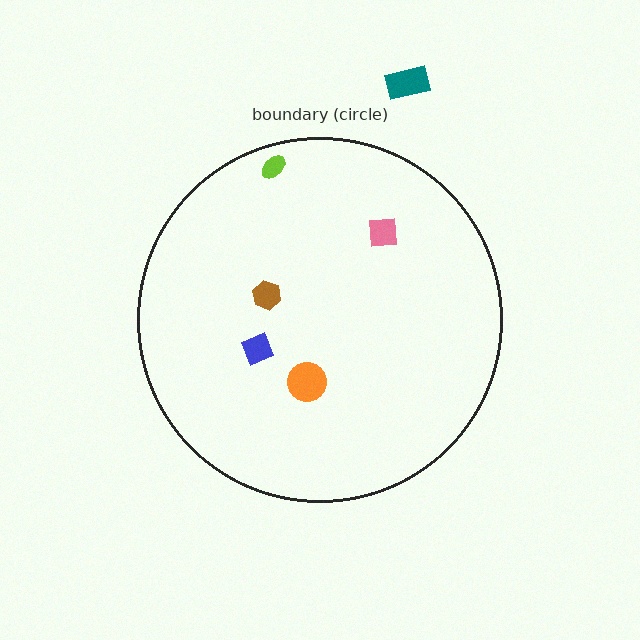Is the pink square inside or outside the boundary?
Inside.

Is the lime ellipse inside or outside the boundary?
Inside.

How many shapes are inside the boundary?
5 inside, 1 outside.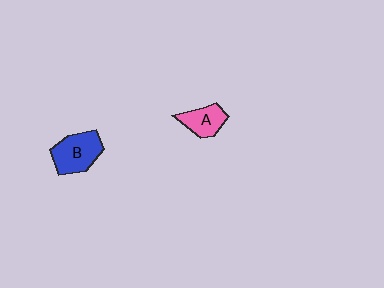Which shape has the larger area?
Shape B (blue).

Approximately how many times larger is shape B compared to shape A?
Approximately 1.5 times.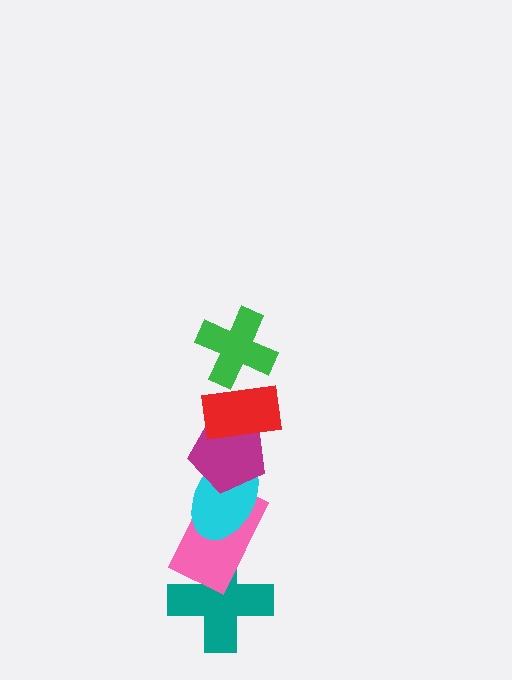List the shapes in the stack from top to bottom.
From top to bottom: the green cross, the red rectangle, the magenta pentagon, the cyan ellipse, the pink rectangle, the teal cross.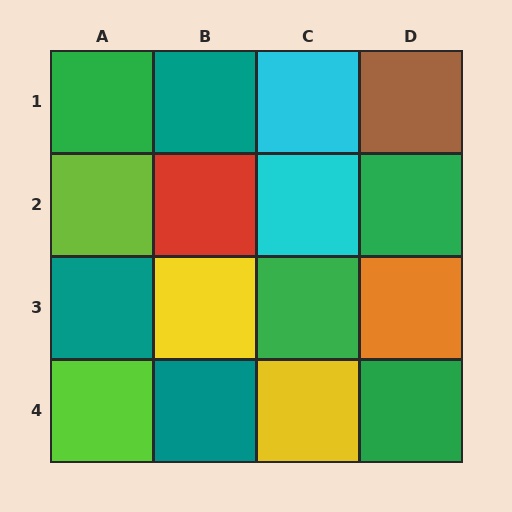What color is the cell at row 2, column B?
Red.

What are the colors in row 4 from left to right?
Lime, teal, yellow, green.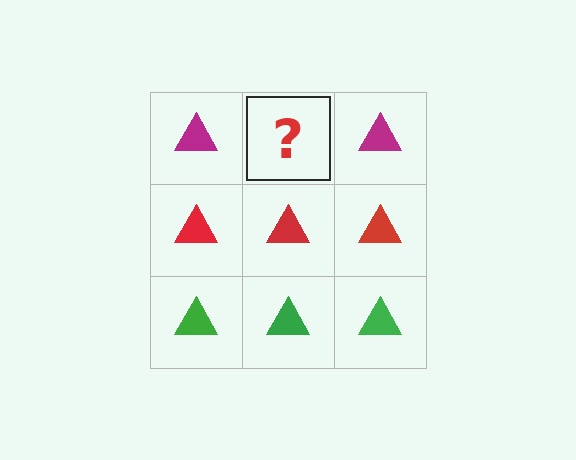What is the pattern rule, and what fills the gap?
The rule is that each row has a consistent color. The gap should be filled with a magenta triangle.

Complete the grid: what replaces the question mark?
The question mark should be replaced with a magenta triangle.